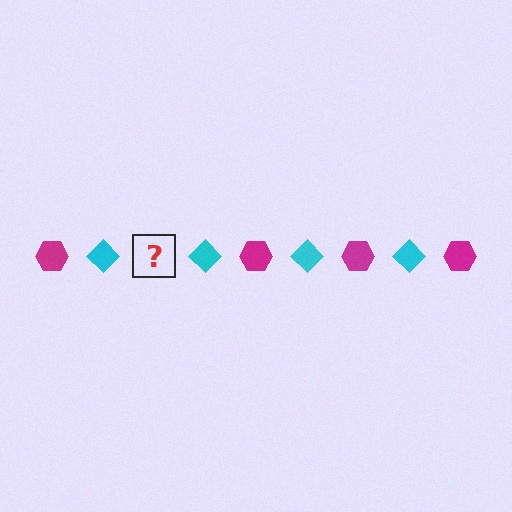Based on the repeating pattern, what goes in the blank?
The blank should be a magenta hexagon.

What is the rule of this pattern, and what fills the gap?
The rule is that the pattern alternates between magenta hexagon and cyan diamond. The gap should be filled with a magenta hexagon.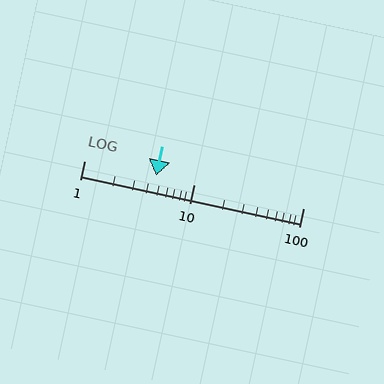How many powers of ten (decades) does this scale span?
The scale spans 2 decades, from 1 to 100.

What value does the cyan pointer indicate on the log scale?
The pointer indicates approximately 4.5.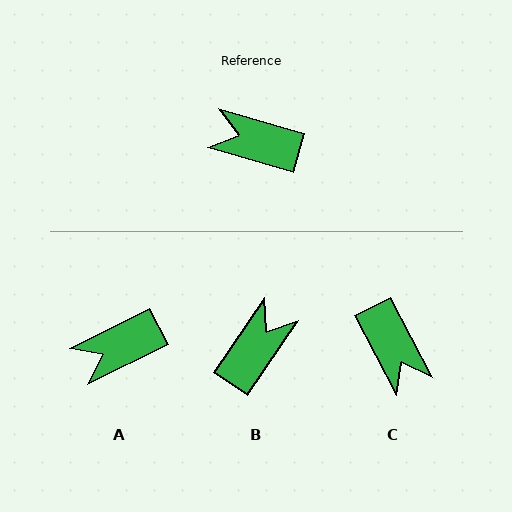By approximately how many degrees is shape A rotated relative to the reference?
Approximately 42 degrees counter-clockwise.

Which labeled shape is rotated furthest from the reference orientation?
C, about 133 degrees away.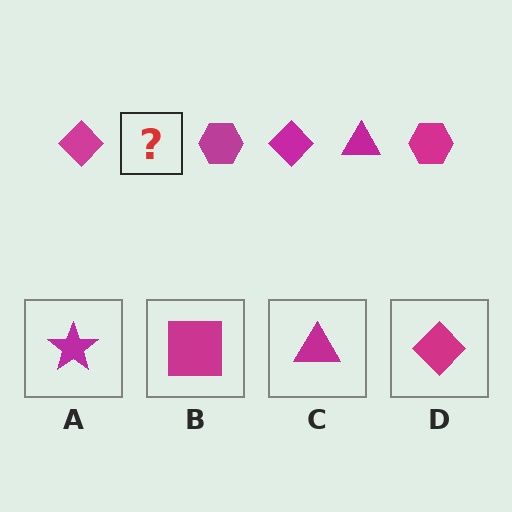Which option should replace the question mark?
Option C.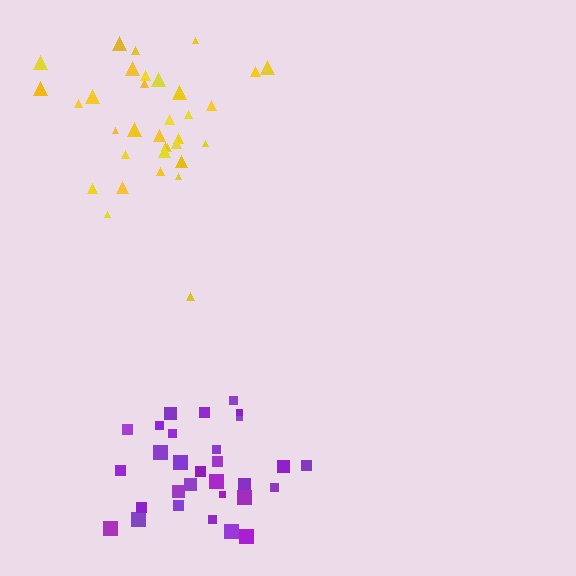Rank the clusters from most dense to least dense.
purple, yellow.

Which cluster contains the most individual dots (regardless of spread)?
Yellow (34).